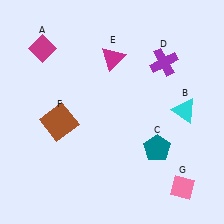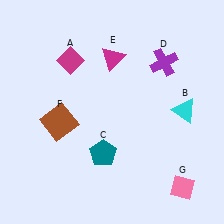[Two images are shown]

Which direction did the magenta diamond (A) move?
The magenta diamond (A) moved right.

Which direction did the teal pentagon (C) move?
The teal pentagon (C) moved left.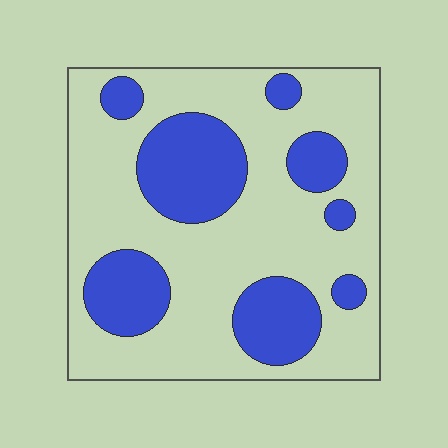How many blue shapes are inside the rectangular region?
8.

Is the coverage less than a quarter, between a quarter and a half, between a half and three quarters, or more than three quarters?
Between a quarter and a half.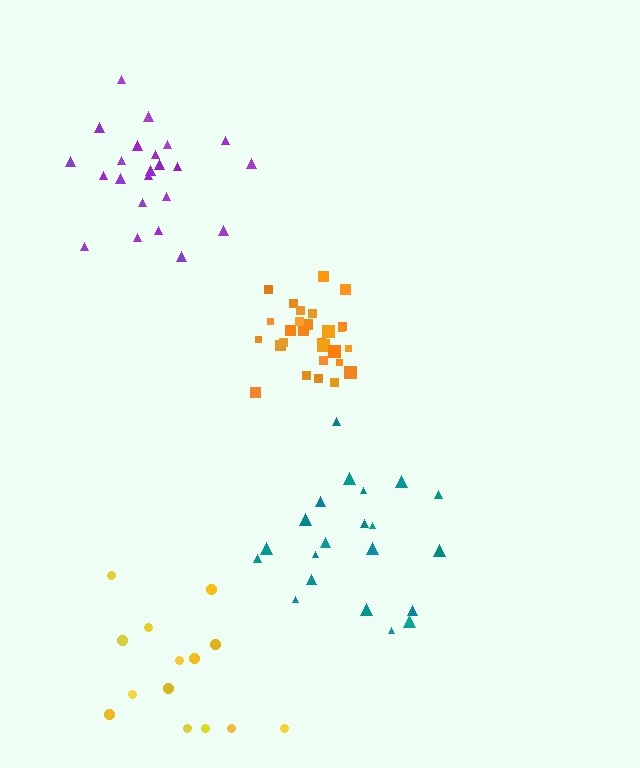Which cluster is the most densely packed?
Orange.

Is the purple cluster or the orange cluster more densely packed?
Orange.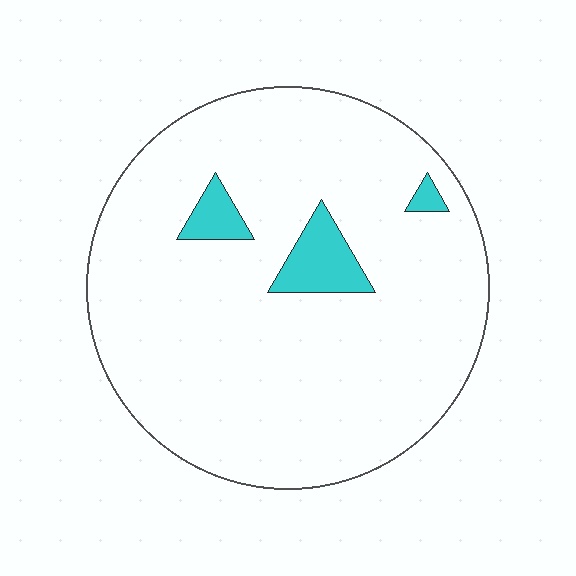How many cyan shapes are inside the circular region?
3.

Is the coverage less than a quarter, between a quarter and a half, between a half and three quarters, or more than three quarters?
Less than a quarter.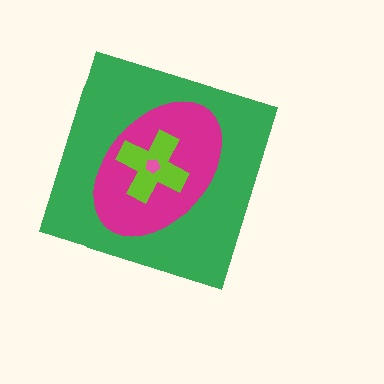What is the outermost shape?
The green diamond.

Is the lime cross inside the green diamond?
Yes.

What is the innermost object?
The pink pentagon.